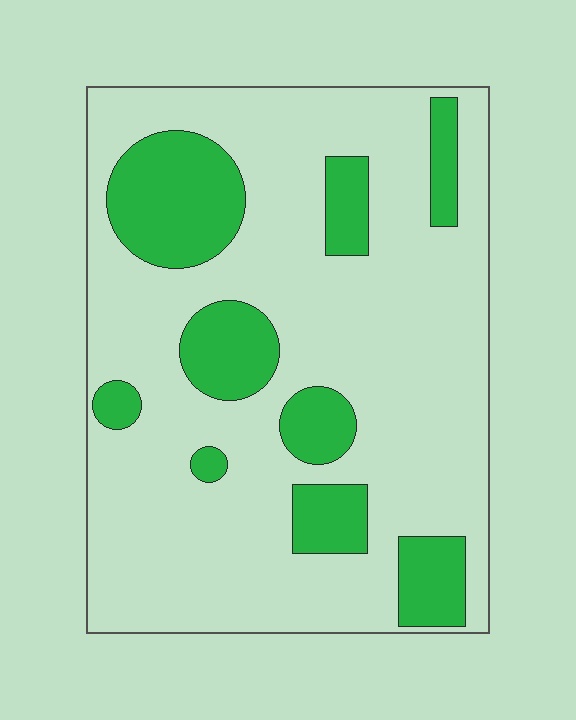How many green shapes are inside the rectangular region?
9.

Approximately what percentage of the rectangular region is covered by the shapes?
Approximately 25%.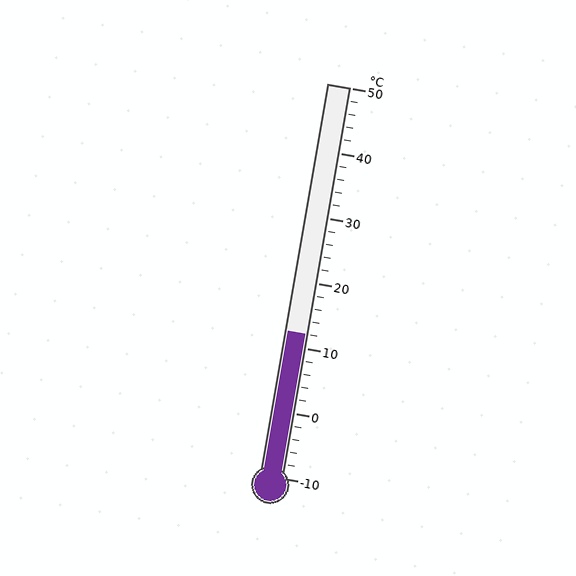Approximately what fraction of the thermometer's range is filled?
The thermometer is filled to approximately 35% of its range.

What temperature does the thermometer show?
The thermometer shows approximately 12°C.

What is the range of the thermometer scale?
The thermometer scale ranges from -10°C to 50°C.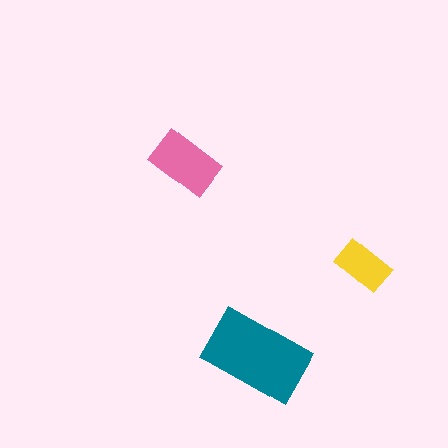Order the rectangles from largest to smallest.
the teal one, the pink one, the yellow one.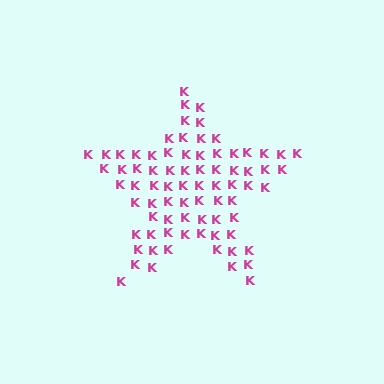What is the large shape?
The large shape is a star.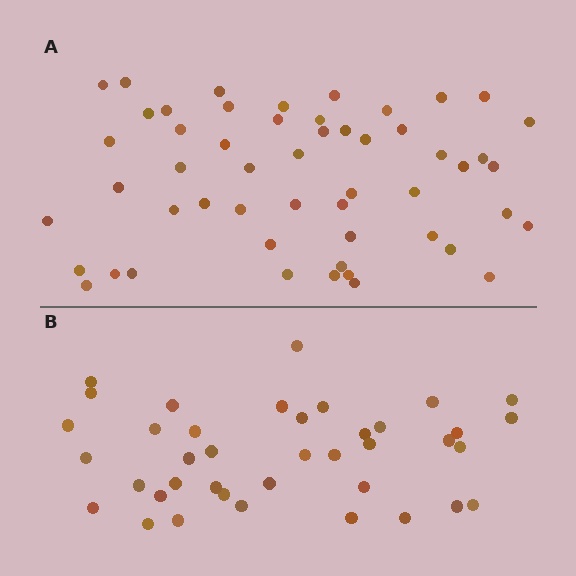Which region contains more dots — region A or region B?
Region A (the top region) has more dots.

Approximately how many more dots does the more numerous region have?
Region A has approximately 15 more dots than region B.